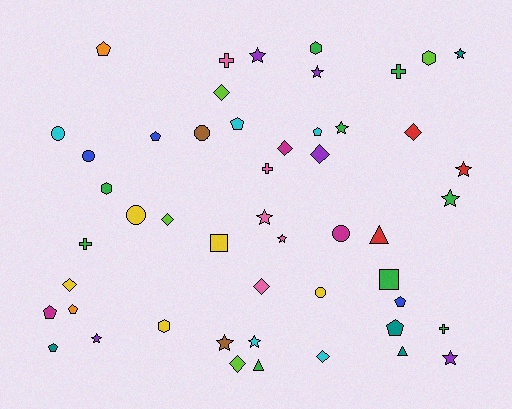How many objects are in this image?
There are 50 objects.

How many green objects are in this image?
There are 9 green objects.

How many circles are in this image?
There are 6 circles.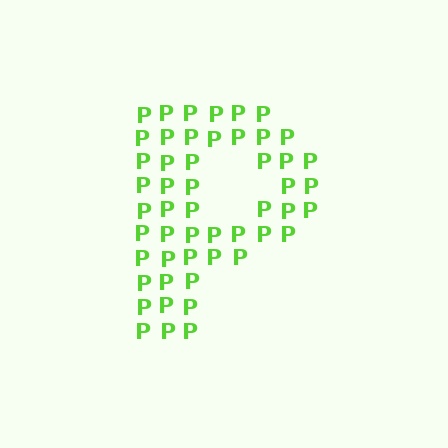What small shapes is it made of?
It is made of small letter P's.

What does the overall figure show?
The overall figure shows the letter P.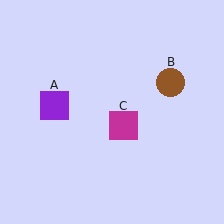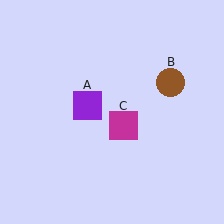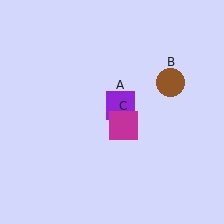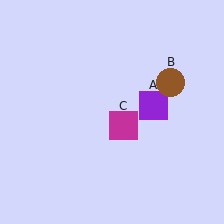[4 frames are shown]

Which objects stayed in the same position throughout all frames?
Brown circle (object B) and magenta square (object C) remained stationary.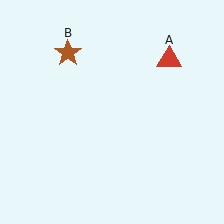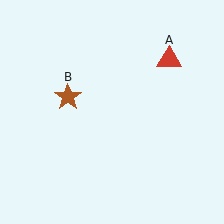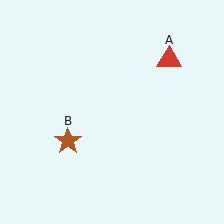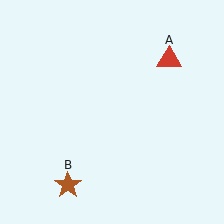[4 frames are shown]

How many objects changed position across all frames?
1 object changed position: brown star (object B).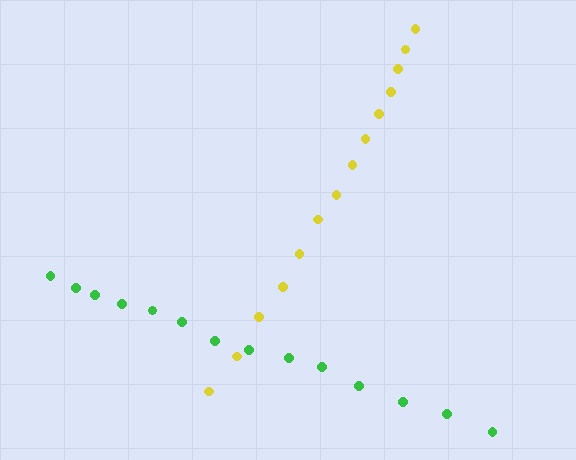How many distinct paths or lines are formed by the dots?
There are 2 distinct paths.